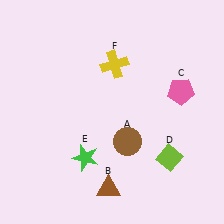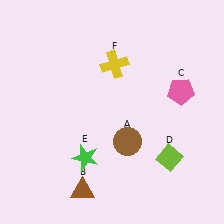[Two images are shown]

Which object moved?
The brown triangle (B) moved left.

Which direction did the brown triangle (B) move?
The brown triangle (B) moved left.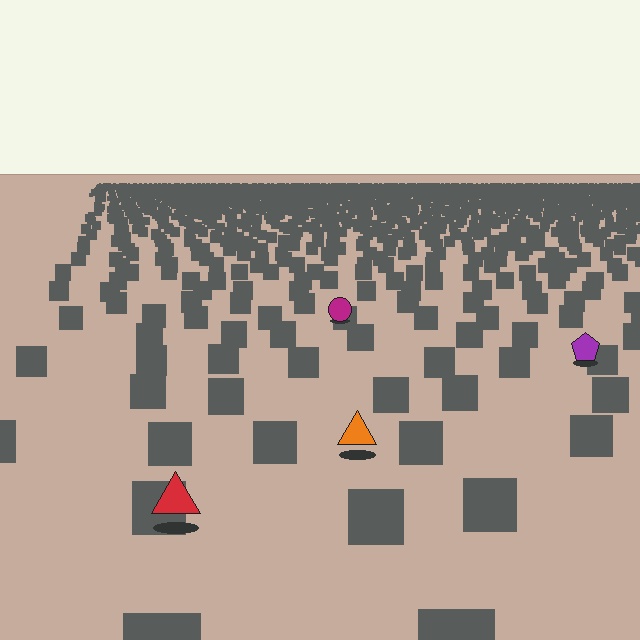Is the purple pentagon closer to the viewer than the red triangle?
No. The red triangle is closer — you can tell from the texture gradient: the ground texture is coarser near it.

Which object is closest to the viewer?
The red triangle is closest. The texture marks near it are larger and more spread out.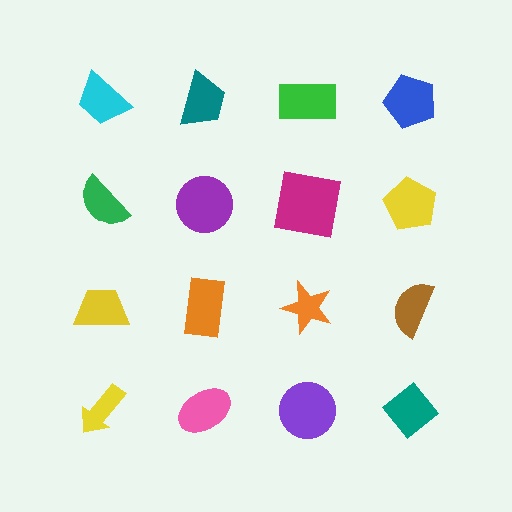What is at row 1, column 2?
A teal trapezoid.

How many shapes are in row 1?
4 shapes.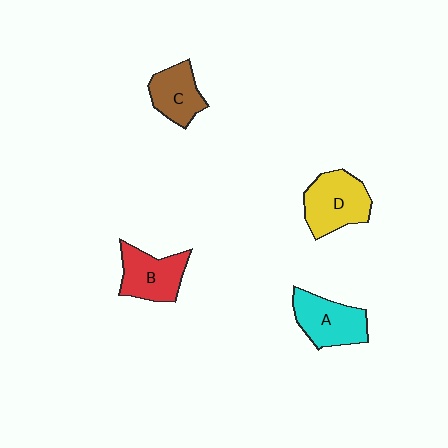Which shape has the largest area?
Shape D (yellow).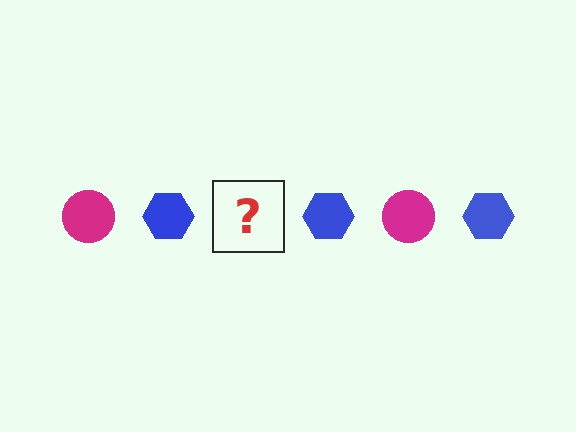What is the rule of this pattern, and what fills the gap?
The rule is that the pattern alternates between magenta circle and blue hexagon. The gap should be filled with a magenta circle.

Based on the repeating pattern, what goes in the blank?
The blank should be a magenta circle.